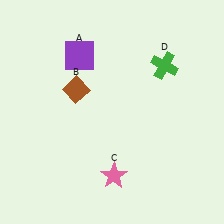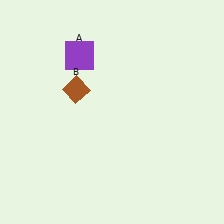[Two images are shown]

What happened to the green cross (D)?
The green cross (D) was removed in Image 2. It was in the top-right area of Image 1.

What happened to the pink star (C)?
The pink star (C) was removed in Image 2. It was in the bottom-right area of Image 1.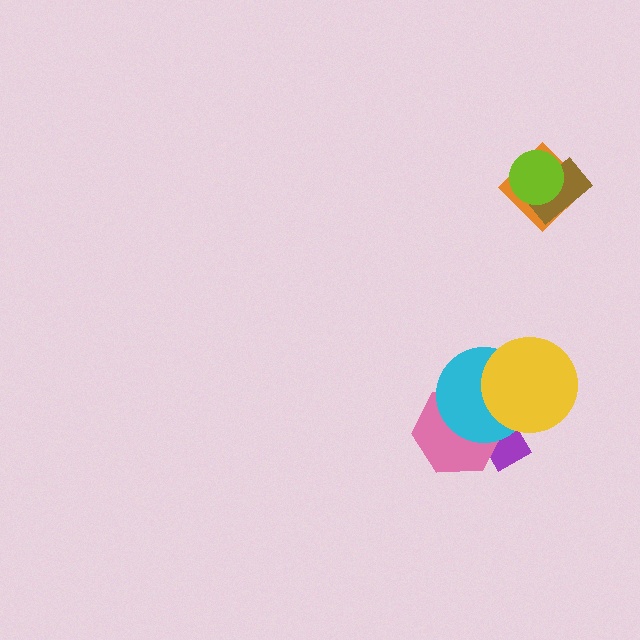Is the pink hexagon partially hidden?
Yes, it is partially covered by another shape.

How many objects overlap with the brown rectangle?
2 objects overlap with the brown rectangle.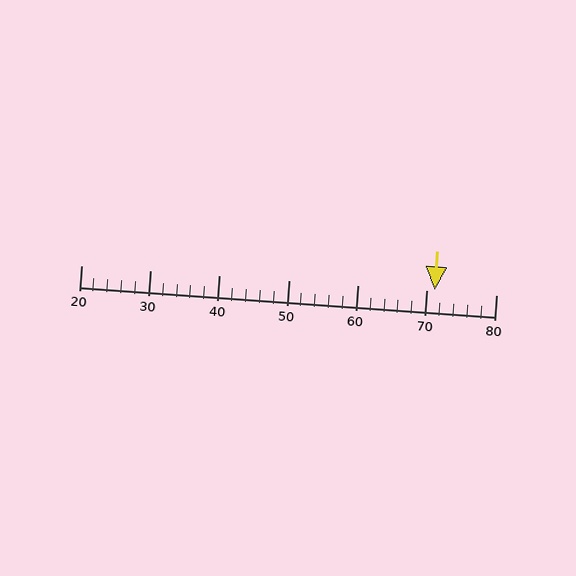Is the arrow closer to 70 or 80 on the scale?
The arrow is closer to 70.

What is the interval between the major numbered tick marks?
The major tick marks are spaced 10 units apart.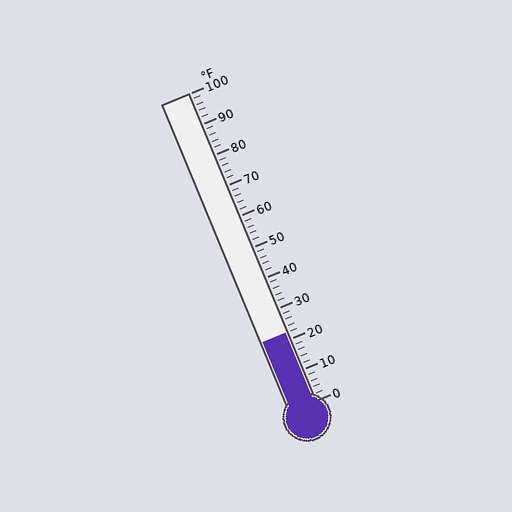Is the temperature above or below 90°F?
The temperature is below 90°F.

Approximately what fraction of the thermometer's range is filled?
The thermometer is filled to approximately 20% of its range.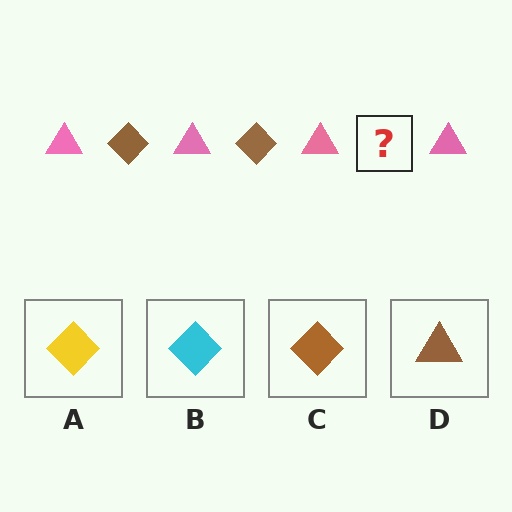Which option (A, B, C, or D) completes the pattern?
C.